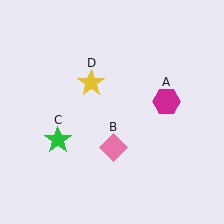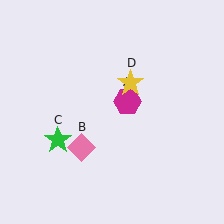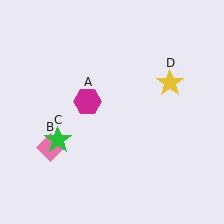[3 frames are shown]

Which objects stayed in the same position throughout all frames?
Green star (object C) remained stationary.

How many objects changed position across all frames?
3 objects changed position: magenta hexagon (object A), pink diamond (object B), yellow star (object D).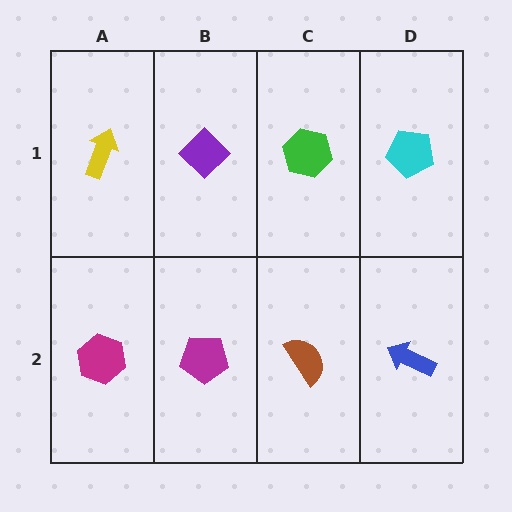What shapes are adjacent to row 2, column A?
A yellow arrow (row 1, column A), a magenta pentagon (row 2, column B).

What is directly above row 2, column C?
A green hexagon.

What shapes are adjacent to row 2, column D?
A cyan pentagon (row 1, column D), a brown semicircle (row 2, column C).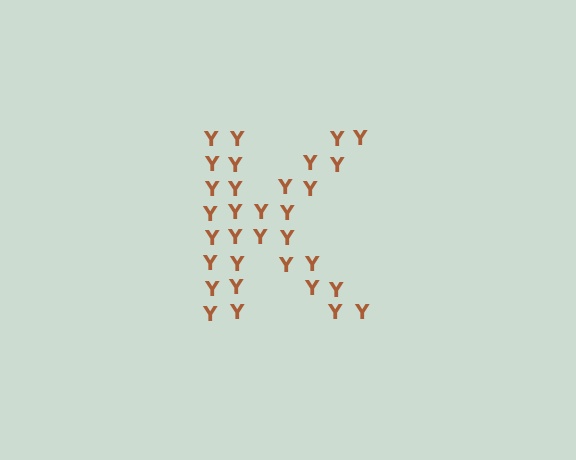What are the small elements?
The small elements are letter Y's.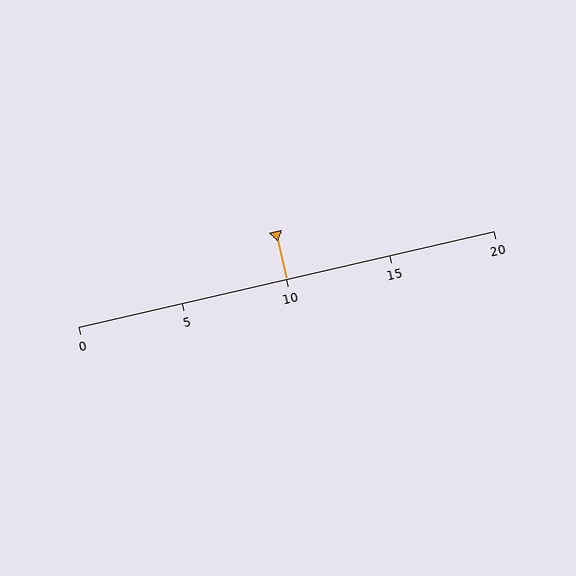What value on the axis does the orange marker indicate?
The marker indicates approximately 10.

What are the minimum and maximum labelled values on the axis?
The axis runs from 0 to 20.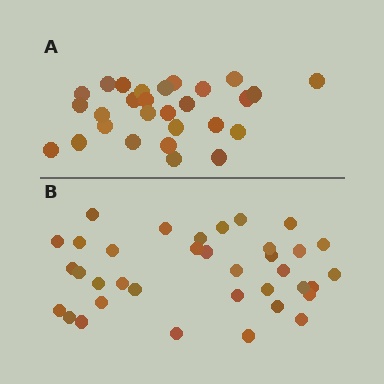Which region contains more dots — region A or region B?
Region B (the bottom region) has more dots.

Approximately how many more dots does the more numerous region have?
Region B has roughly 8 or so more dots than region A.